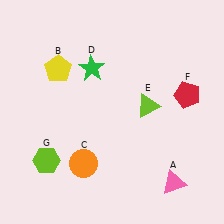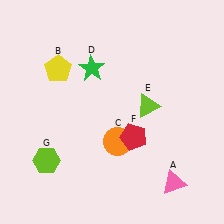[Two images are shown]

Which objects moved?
The objects that moved are: the orange circle (C), the red pentagon (F).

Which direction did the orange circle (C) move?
The orange circle (C) moved right.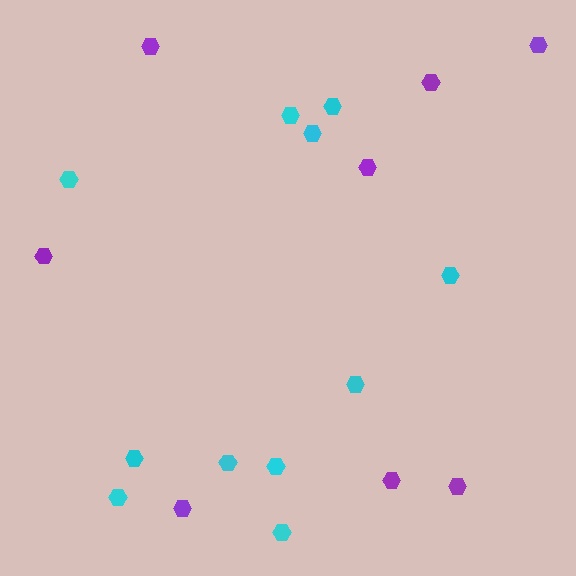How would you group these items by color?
There are 2 groups: one group of cyan hexagons (11) and one group of purple hexagons (8).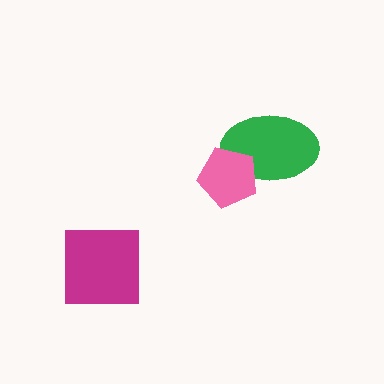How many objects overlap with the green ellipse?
1 object overlaps with the green ellipse.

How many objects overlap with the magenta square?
0 objects overlap with the magenta square.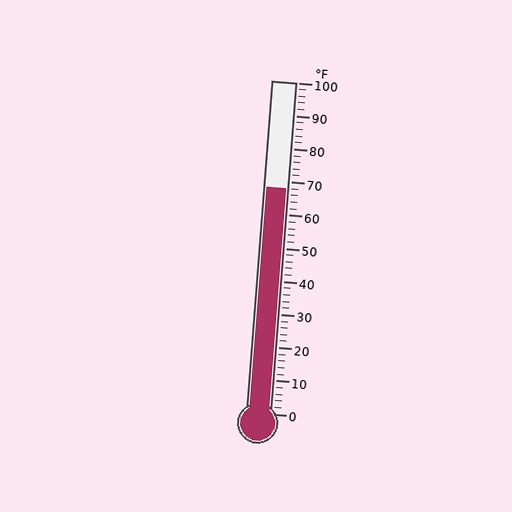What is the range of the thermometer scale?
The thermometer scale ranges from 0°F to 100°F.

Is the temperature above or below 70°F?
The temperature is below 70°F.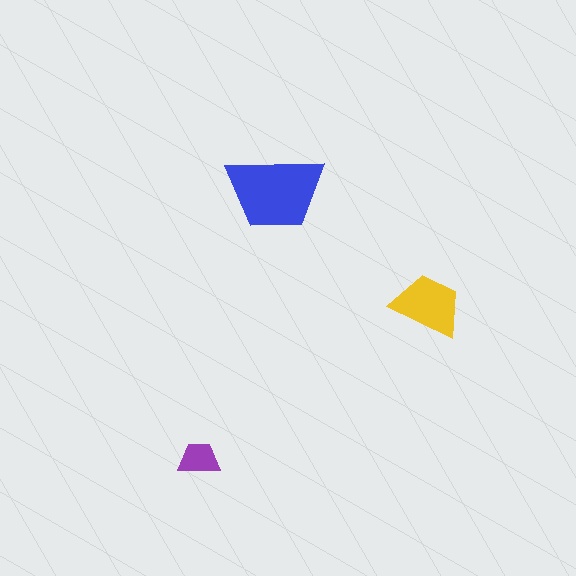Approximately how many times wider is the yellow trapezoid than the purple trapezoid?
About 1.5 times wider.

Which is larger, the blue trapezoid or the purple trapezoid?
The blue one.